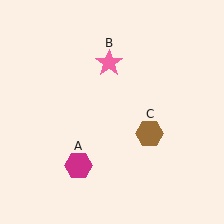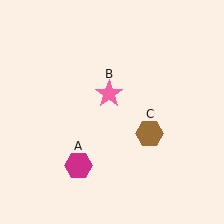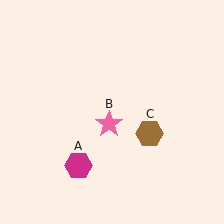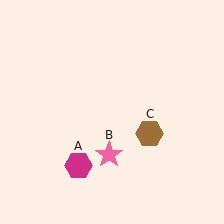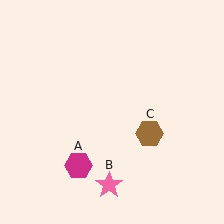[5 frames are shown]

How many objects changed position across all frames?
1 object changed position: pink star (object B).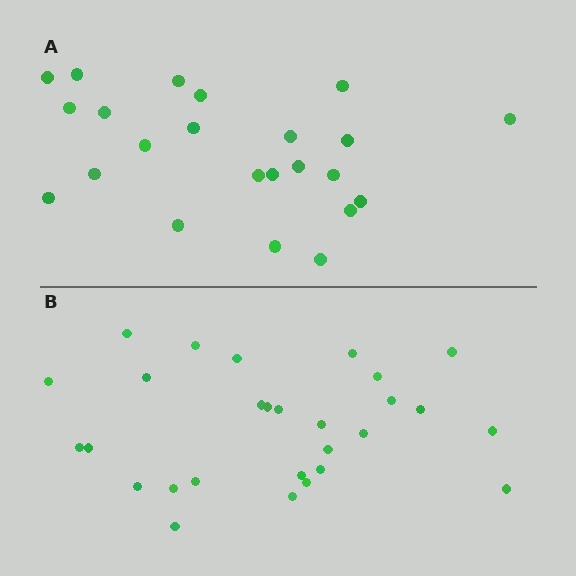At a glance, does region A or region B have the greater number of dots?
Region B (the bottom region) has more dots.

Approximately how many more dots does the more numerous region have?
Region B has about 5 more dots than region A.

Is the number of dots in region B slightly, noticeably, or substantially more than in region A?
Region B has only slightly more — the two regions are fairly close. The ratio is roughly 1.2 to 1.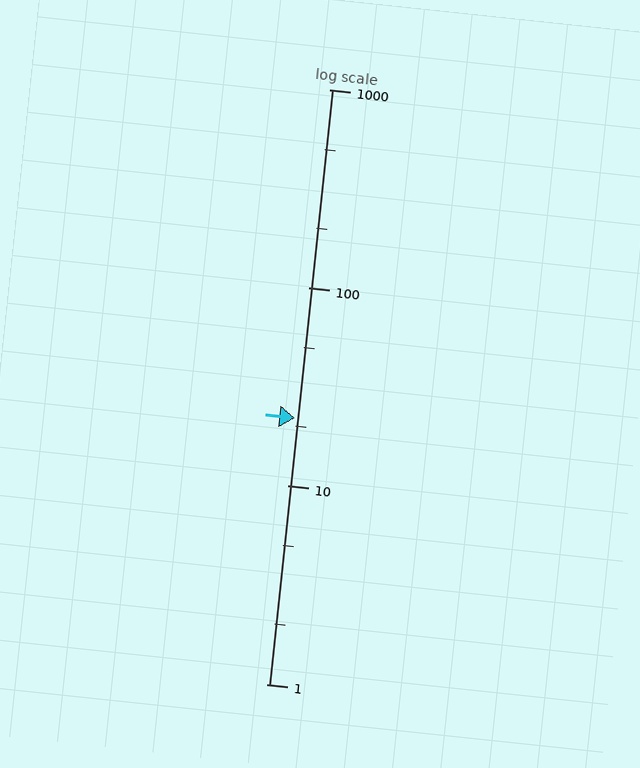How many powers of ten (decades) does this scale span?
The scale spans 3 decades, from 1 to 1000.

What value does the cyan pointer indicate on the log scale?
The pointer indicates approximately 22.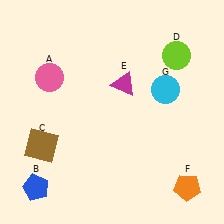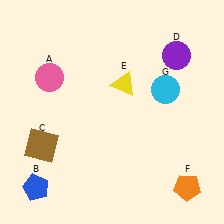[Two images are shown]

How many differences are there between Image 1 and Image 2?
There are 2 differences between the two images.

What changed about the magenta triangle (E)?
In Image 1, E is magenta. In Image 2, it changed to yellow.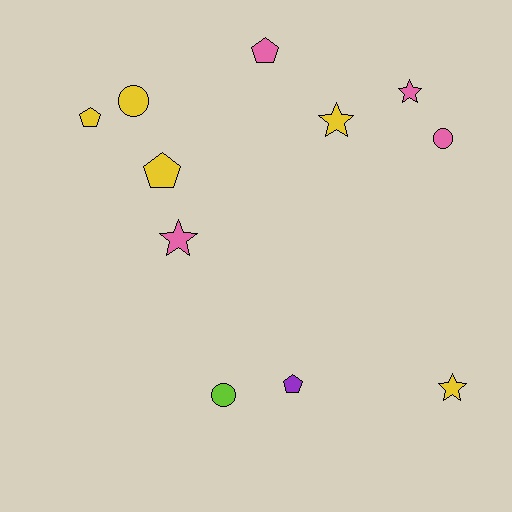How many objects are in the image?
There are 11 objects.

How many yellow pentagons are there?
There are 2 yellow pentagons.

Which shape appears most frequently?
Star, with 4 objects.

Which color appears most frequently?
Yellow, with 5 objects.